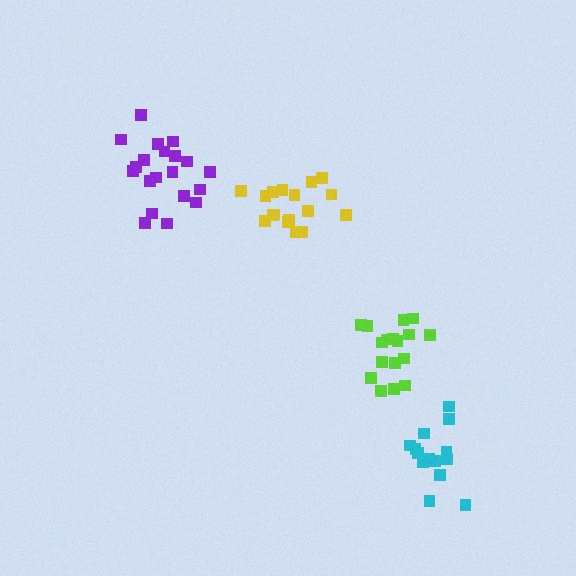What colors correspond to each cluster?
The clusters are colored: purple, lime, yellow, cyan.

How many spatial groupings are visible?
There are 4 spatial groupings.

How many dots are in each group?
Group 1: 20 dots, Group 2: 17 dots, Group 3: 17 dots, Group 4: 14 dots (68 total).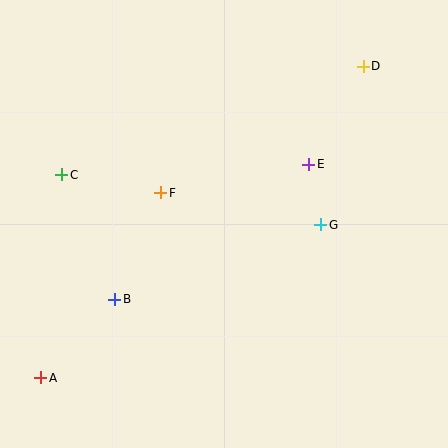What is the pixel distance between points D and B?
The distance between D and B is 341 pixels.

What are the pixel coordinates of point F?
Point F is at (161, 193).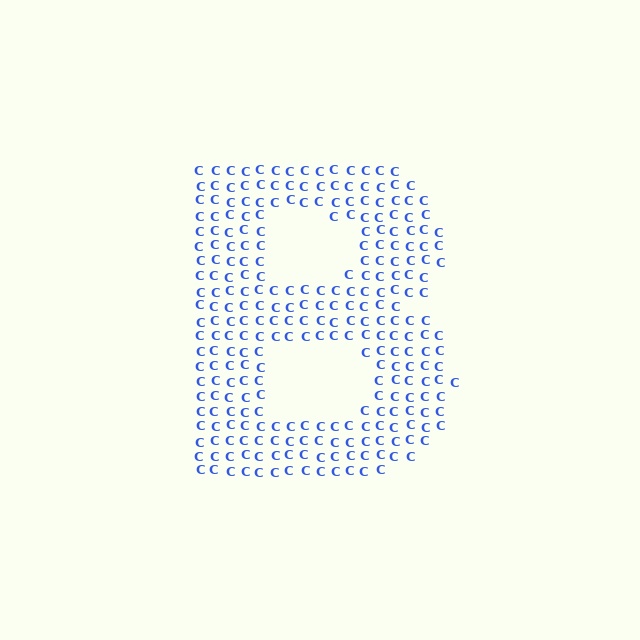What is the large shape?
The large shape is the letter B.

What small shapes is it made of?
It is made of small letter C's.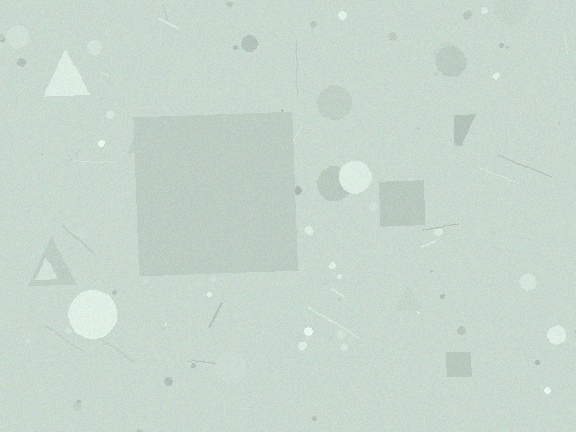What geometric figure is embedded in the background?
A square is embedded in the background.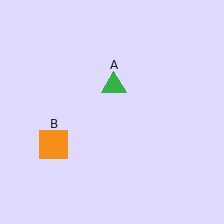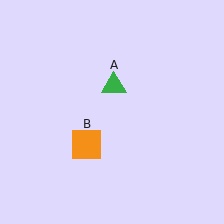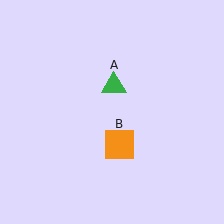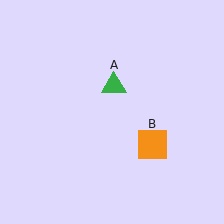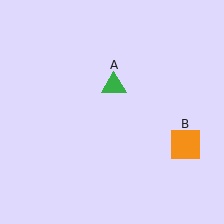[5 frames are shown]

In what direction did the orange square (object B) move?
The orange square (object B) moved right.